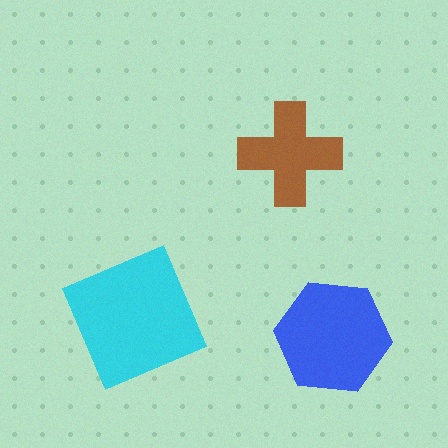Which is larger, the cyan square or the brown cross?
The cyan square.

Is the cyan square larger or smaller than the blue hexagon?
Larger.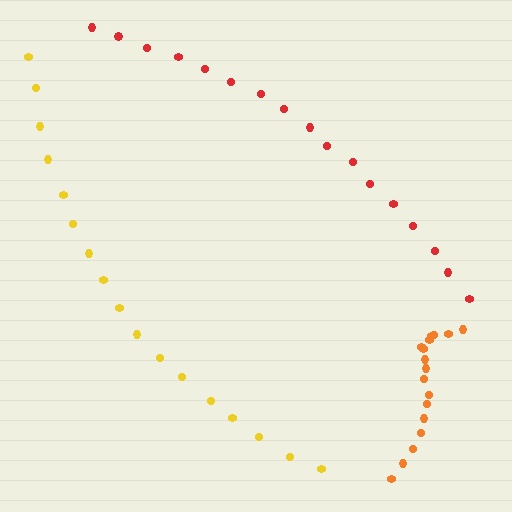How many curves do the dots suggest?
There are 3 distinct paths.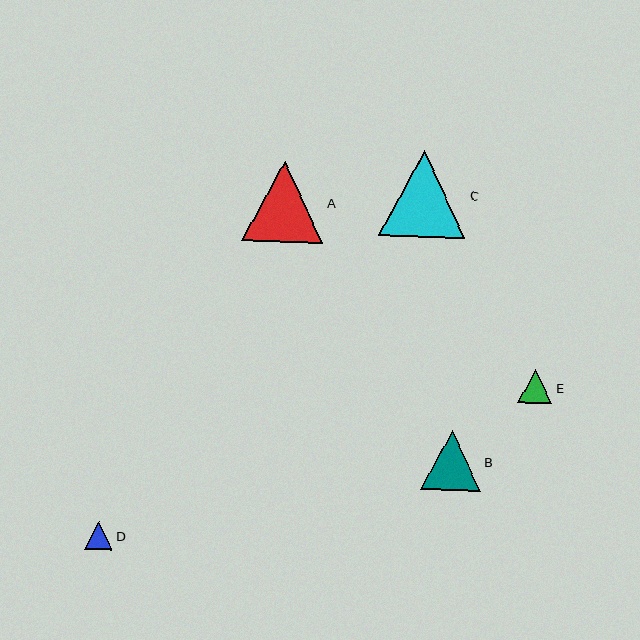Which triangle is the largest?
Triangle C is the largest with a size of approximately 86 pixels.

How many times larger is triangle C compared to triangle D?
Triangle C is approximately 3.0 times the size of triangle D.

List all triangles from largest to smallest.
From largest to smallest: C, A, B, E, D.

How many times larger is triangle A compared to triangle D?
Triangle A is approximately 2.8 times the size of triangle D.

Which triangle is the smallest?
Triangle D is the smallest with a size of approximately 29 pixels.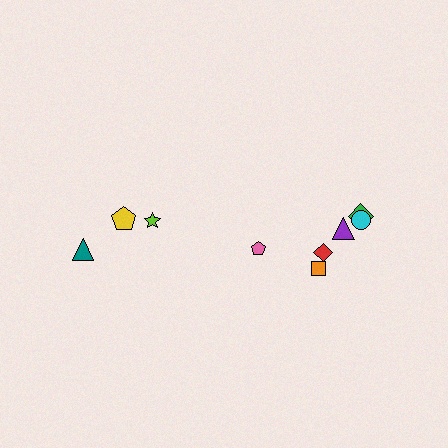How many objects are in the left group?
There are 3 objects.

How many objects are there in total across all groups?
There are 9 objects.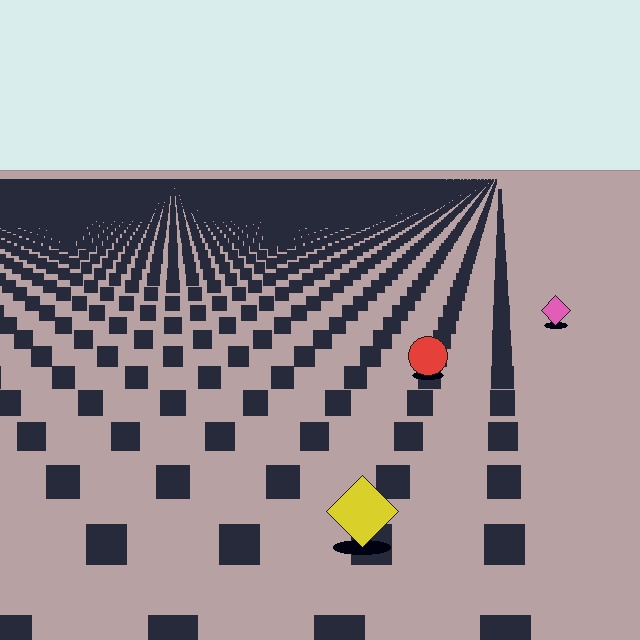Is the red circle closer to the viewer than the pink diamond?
Yes. The red circle is closer — you can tell from the texture gradient: the ground texture is coarser near it.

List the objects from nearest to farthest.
From nearest to farthest: the yellow diamond, the red circle, the pink diamond.